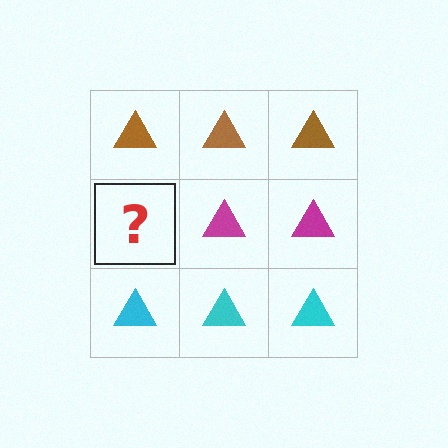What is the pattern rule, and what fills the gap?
The rule is that each row has a consistent color. The gap should be filled with a magenta triangle.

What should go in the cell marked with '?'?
The missing cell should contain a magenta triangle.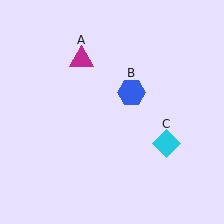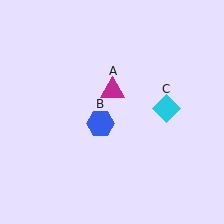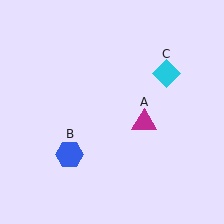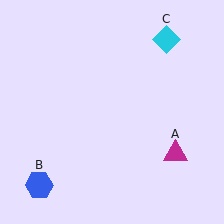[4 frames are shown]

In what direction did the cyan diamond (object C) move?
The cyan diamond (object C) moved up.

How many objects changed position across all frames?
3 objects changed position: magenta triangle (object A), blue hexagon (object B), cyan diamond (object C).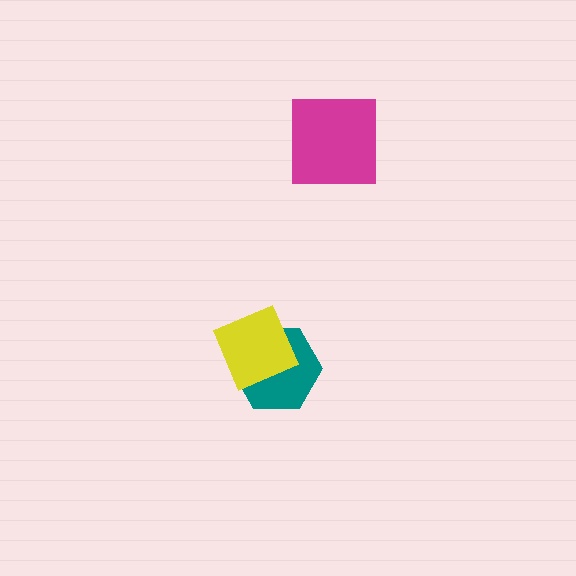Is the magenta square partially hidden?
No, no other shape covers it.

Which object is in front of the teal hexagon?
The yellow square is in front of the teal hexagon.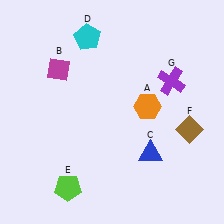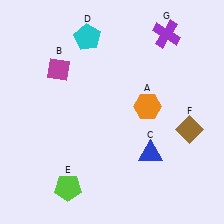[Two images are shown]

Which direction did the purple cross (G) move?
The purple cross (G) moved up.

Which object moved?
The purple cross (G) moved up.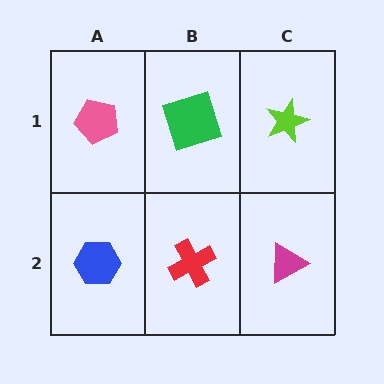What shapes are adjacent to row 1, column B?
A red cross (row 2, column B), a pink pentagon (row 1, column A), a lime star (row 1, column C).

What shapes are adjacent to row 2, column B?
A green square (row 1, column B), a blue hexagon (row 2, column A), a magenta triangle (row 2, column C).